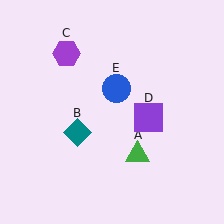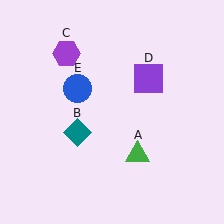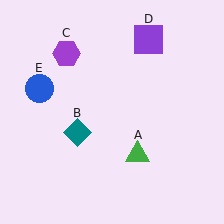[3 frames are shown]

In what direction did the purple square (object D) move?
The purple square (object D) moved up.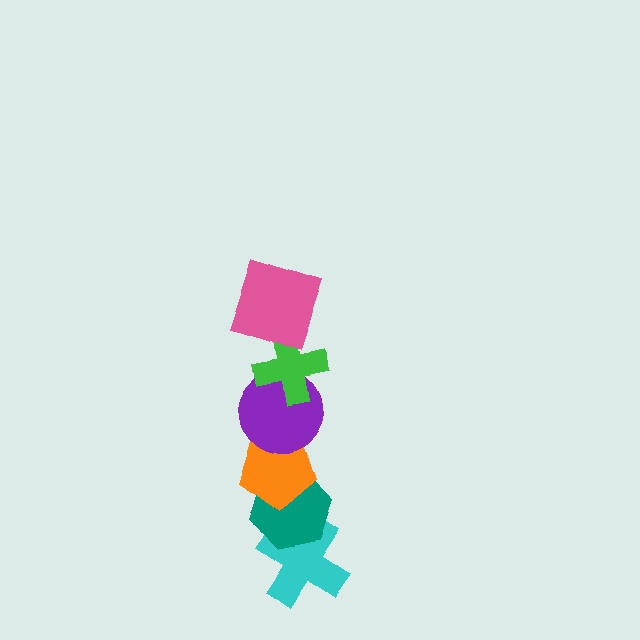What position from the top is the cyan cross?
The cyan cross is 6th from the top.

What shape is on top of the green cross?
The pink square is on top of the green cross.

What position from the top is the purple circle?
The purple circle is 3rd from the top.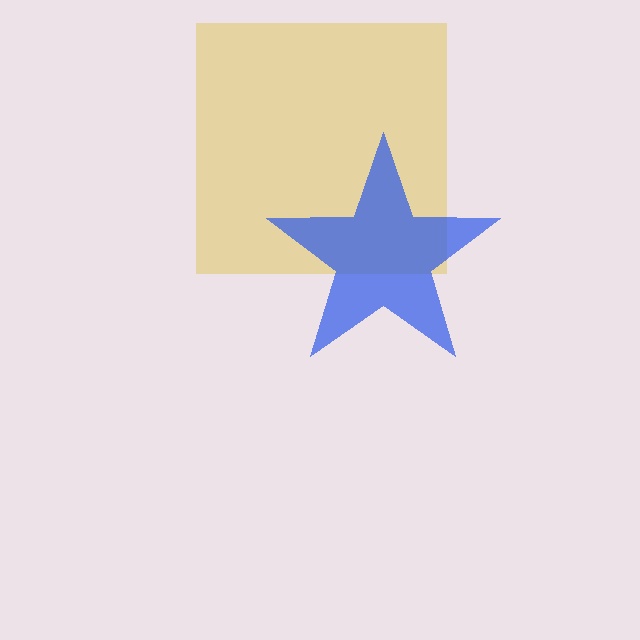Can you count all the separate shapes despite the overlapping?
Yes, there are 2 separate shapes.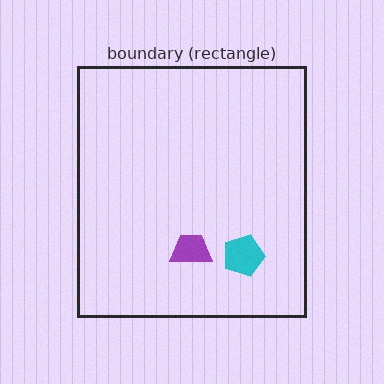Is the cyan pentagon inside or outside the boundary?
Inside.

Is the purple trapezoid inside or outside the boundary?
Inside.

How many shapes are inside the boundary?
2 inside, 0 outside.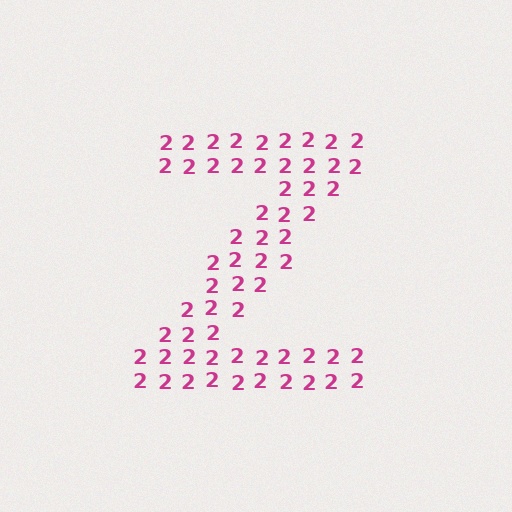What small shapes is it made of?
It is made of small digit 2's.